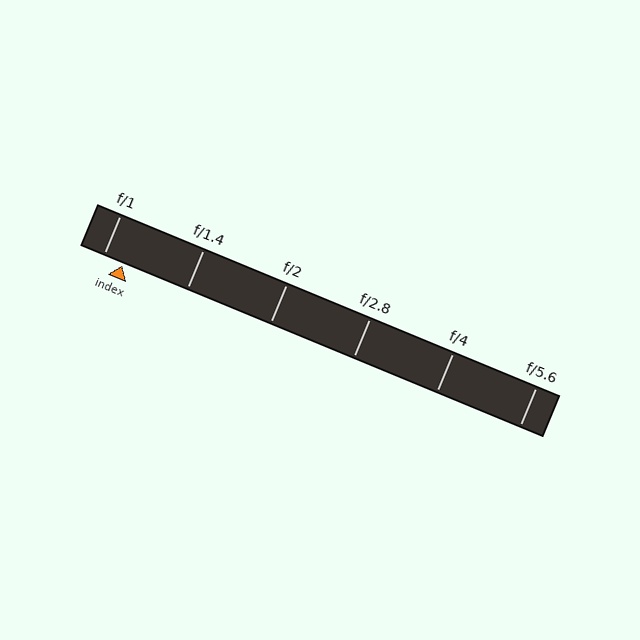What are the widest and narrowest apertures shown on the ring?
The widest aperture shown is f/1 and the narrowest is f/5.6.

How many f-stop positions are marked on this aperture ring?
There are 6 f-stop positions marked.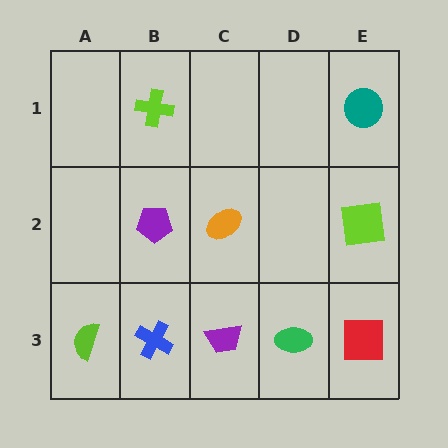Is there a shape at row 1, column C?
No, that cell is empty.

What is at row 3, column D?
A green ellipse.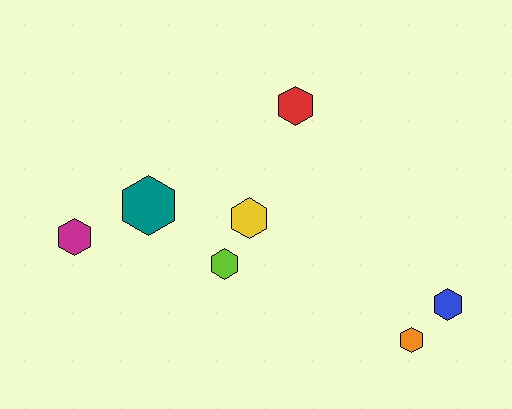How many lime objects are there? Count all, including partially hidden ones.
There is 1 lime object.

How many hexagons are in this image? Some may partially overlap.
There are 7 hexagons.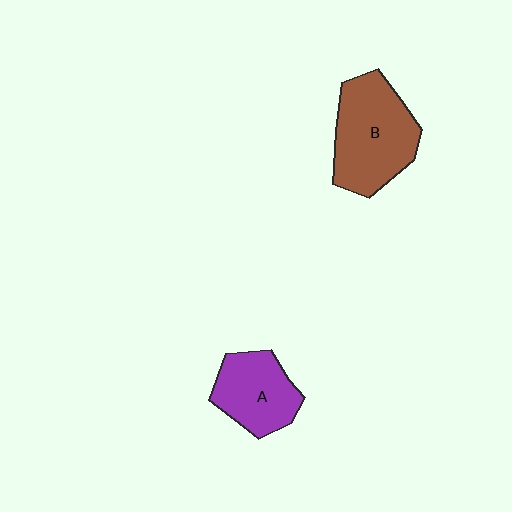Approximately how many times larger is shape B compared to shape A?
Approximately 1.4 times.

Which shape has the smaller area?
Shape A (purple).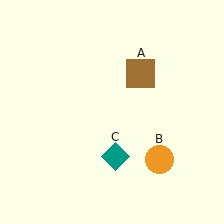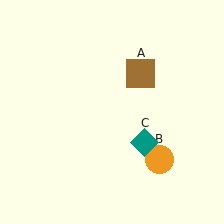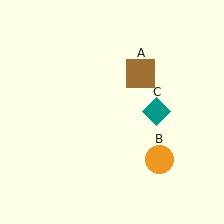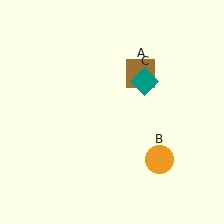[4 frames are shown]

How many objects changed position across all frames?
1 object changed position: teal diamond (object C).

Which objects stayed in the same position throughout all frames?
Brown square (object A) and orange circle (object B) remained stationary.